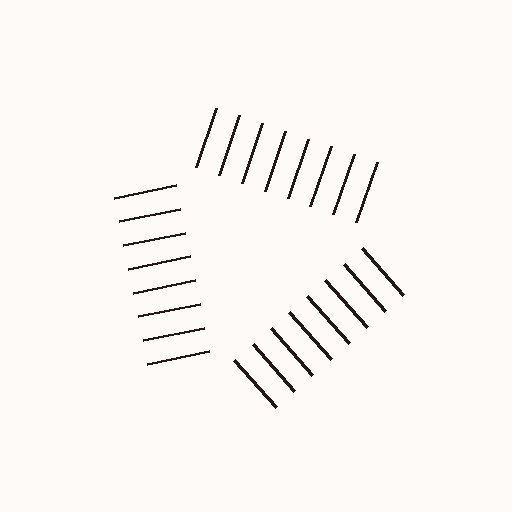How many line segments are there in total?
24 — 8 along each of the 3 edges.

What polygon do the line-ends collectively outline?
An illusory triangle — the line segments terminate on its edges but no continuous stroke is drawn.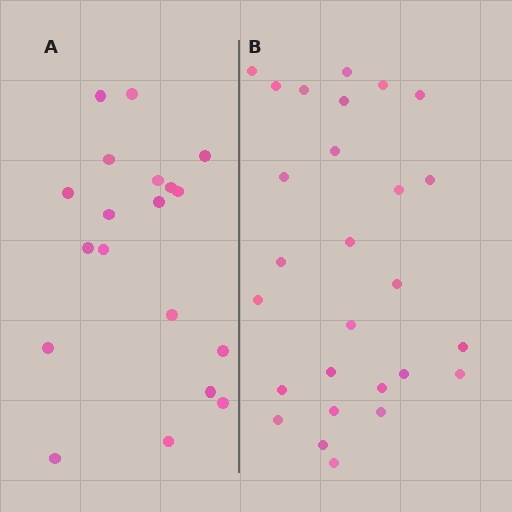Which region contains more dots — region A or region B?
Region B (the right region) has more dots.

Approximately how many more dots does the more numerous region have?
Region B has roughly 8 or so more dots than region A.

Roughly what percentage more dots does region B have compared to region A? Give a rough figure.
About 40% more.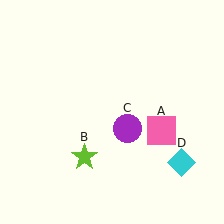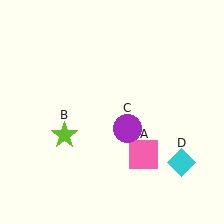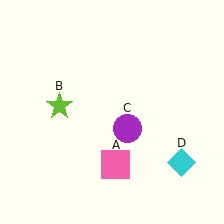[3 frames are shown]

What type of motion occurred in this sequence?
The pink square (object A), lime star (object B) rotated clockwise around the center of the scene.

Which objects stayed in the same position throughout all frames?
Purple circle (object C) and cyan diamond (object D) remained stationary.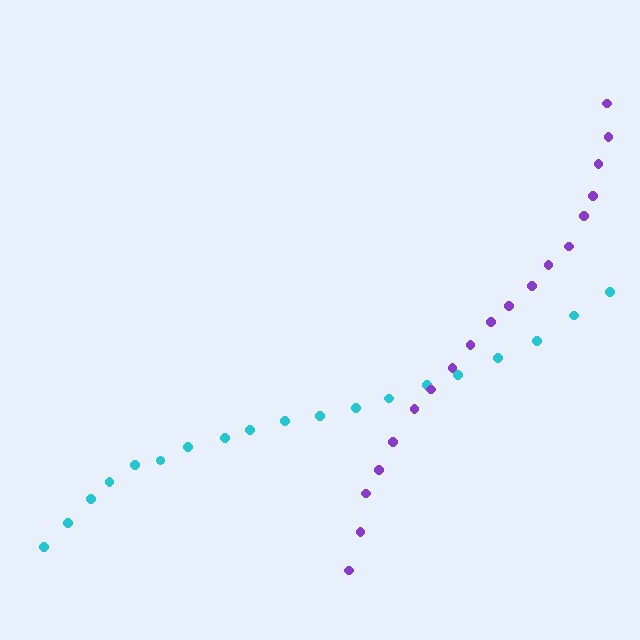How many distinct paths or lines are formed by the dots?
There are 2 distinct paths.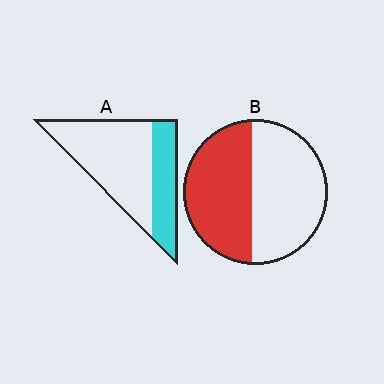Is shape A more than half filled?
No.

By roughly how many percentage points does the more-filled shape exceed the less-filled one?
By roughly 15 percentage points (B over A).